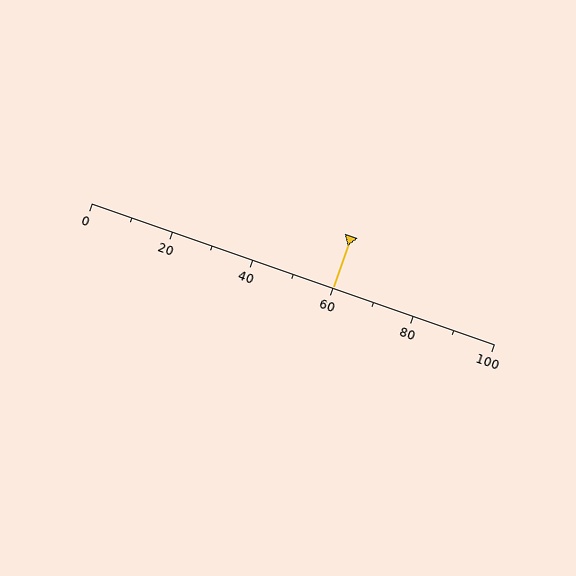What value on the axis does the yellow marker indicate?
The marker indicates approximately 60.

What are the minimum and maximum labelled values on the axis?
The axis runs from 0 to 100.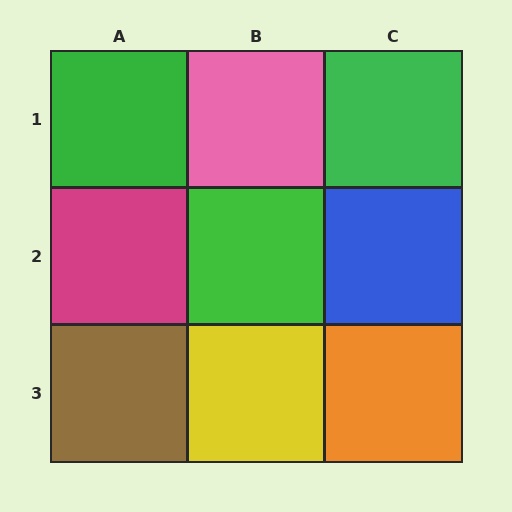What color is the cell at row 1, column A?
Green.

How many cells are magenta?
1 cell is magenta.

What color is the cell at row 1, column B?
Pink.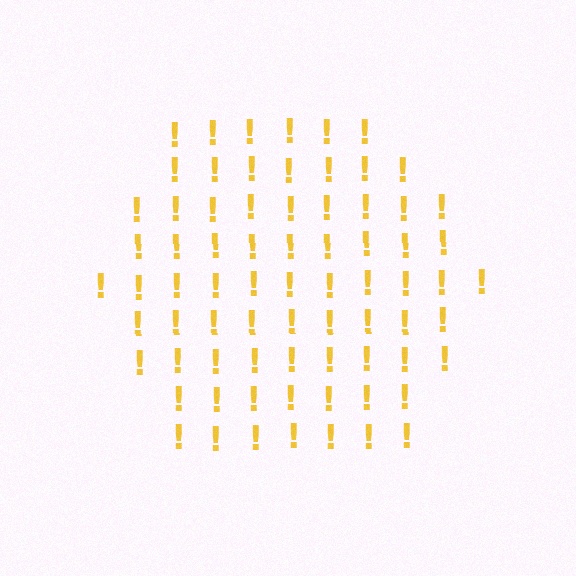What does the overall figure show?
The overall figure shows a hexagon.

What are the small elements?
The small elements are exclamation marks.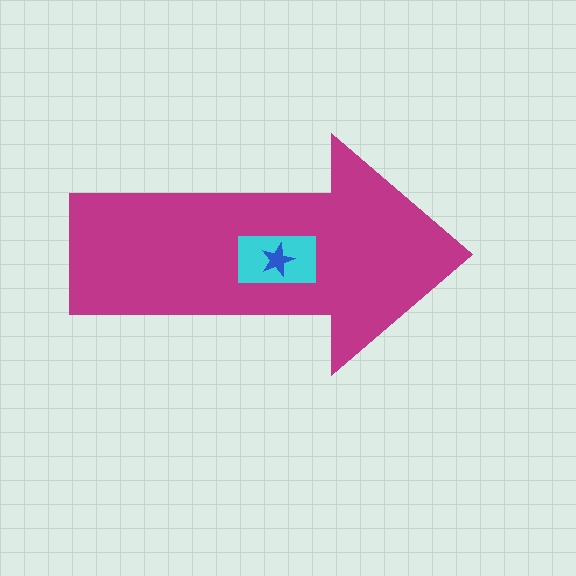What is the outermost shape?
The magenta arrow.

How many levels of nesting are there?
3.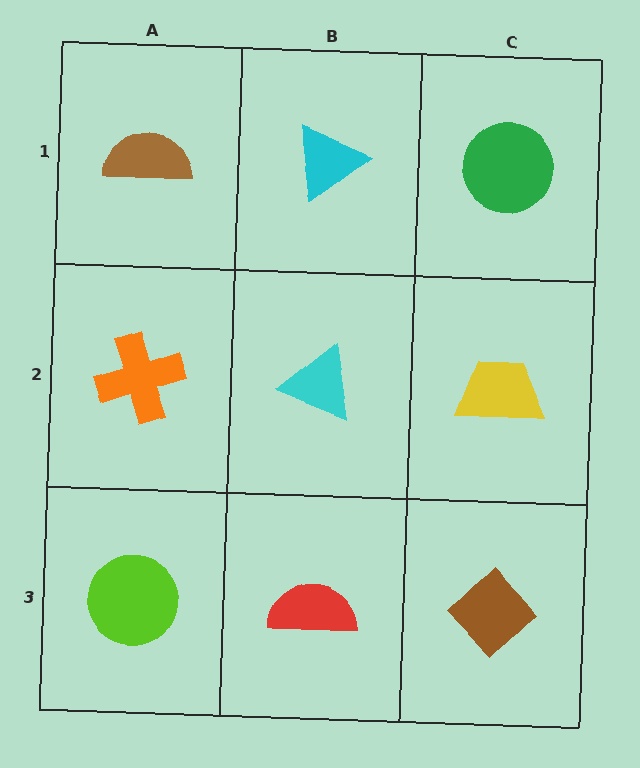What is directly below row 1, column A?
An orange cross.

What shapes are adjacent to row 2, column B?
A cyan triangle (row 1, column B), a red semicircle (row 3, column B), an orange cross (row 2, column A), a yellow trapezoid (row 2, column C).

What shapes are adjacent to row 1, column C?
A yellow trapezoid (row 2, column C), a cyan triangle (row 1, column B).